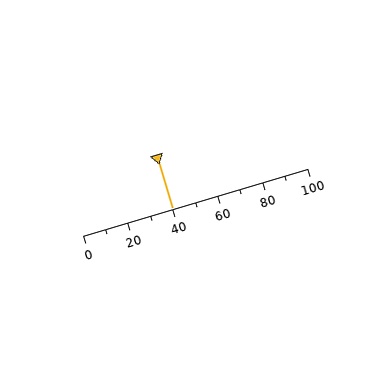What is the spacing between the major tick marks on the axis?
The major ticks are spaced 20 apart.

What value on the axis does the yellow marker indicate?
The marker indicates approximately 40.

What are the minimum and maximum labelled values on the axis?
The axis runs from 0 to 100.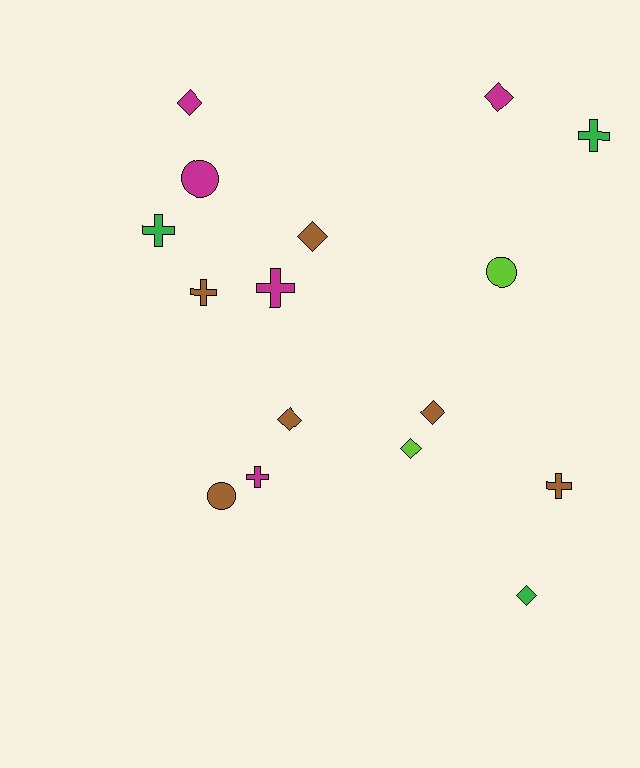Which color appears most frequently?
Brown, with 6 objects.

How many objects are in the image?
There are 16 objects.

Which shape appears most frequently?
Diamond, with 7 objects.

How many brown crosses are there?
There are 2 brown crosses.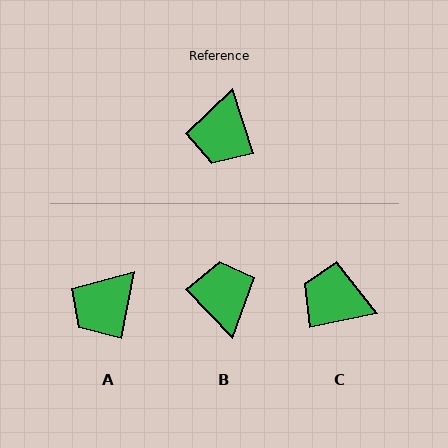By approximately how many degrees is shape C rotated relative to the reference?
Approximately 96 degrees clockwise.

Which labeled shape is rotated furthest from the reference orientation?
B, about 154 degrees away.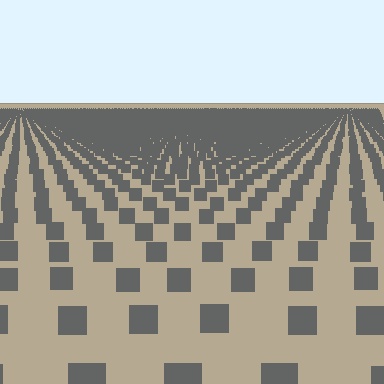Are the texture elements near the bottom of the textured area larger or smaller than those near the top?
Larger. Near the bottom, elements are closer to the viewer and appear at a bigger on-screen size.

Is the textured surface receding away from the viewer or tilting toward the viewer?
The surface is receding away from the viewer. Texture elements get smaller and denser toward the top.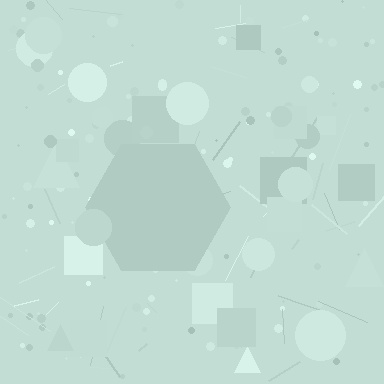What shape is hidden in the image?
A hexagon is hidden in the image.